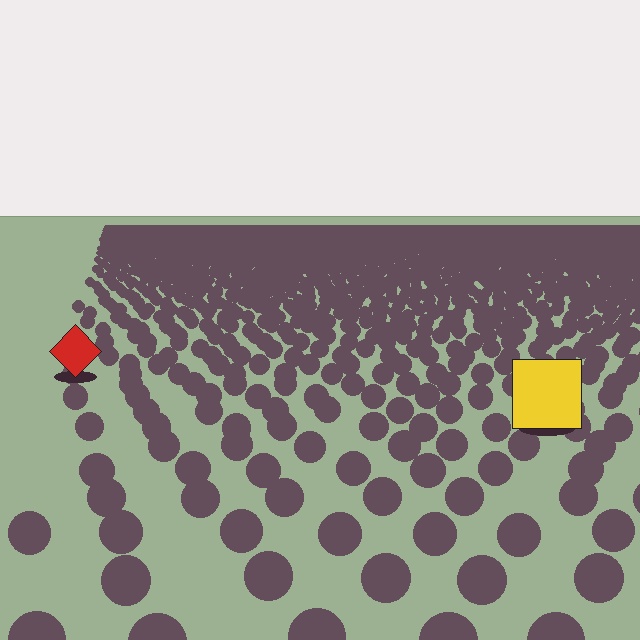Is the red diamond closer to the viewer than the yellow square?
No. The yellow square is closer — you can tell from the texture gradient: the ground texture is coarser near it.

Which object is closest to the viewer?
The yellow square is closest. The texture marks near it are larger and more spread out.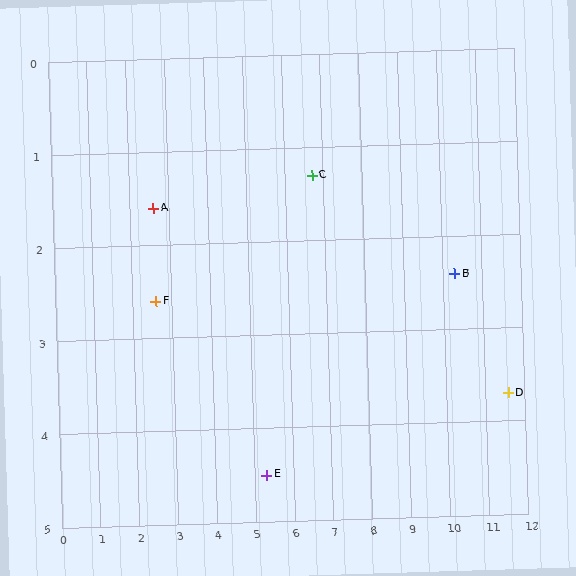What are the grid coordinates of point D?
Point D is at approximately (11.6, 3.7).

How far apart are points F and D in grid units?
Points F and D are about 9.1 grid units apart.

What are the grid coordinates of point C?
Point C is at approximately (6.7, 1.3).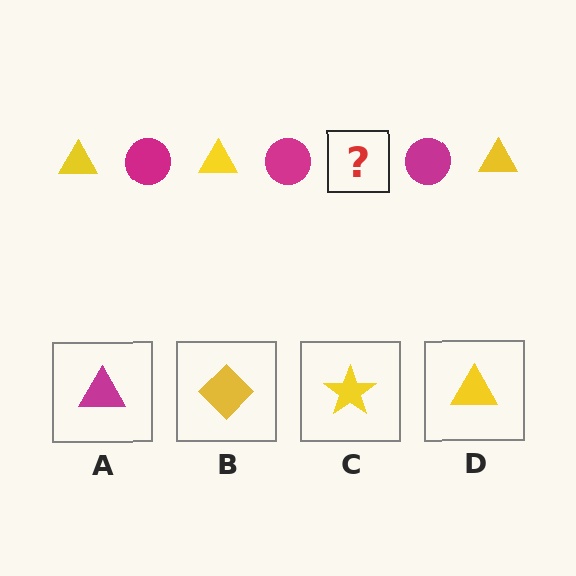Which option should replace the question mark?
Option D.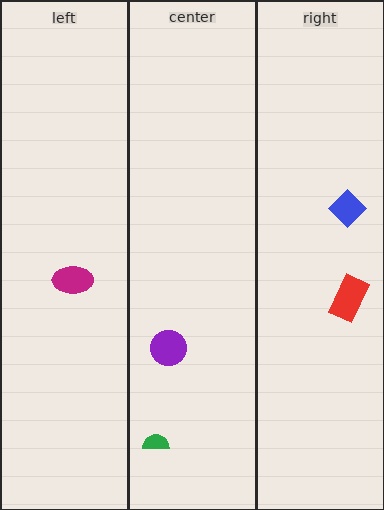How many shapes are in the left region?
1.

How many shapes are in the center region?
2.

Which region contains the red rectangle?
The right region.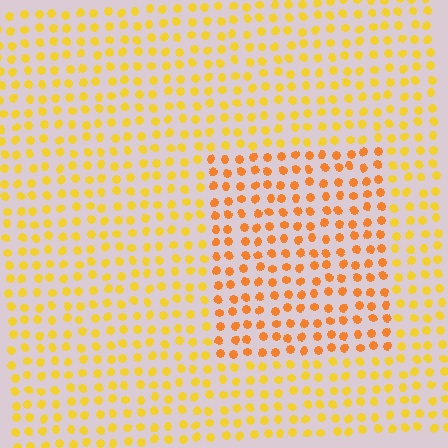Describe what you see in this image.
The image is filled with small yellow elements in a uniform arrangement. A rectangle-shaped region is visible where the elements are tinted to a slightly different hue, forming a subtle color boundary.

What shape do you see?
I see a rectangle.